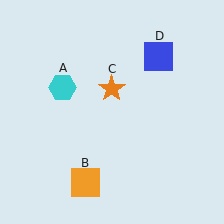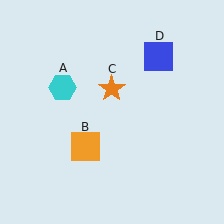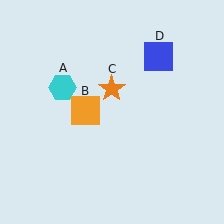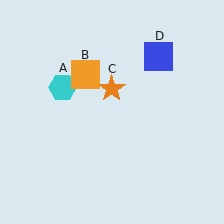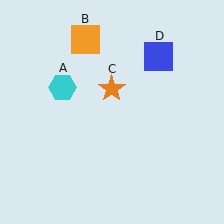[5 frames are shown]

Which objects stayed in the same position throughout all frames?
Cyan hexagon (object A) and orange star (object C) and blue square (object D) remained stationary.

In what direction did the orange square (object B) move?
The orange square (object B) moved up.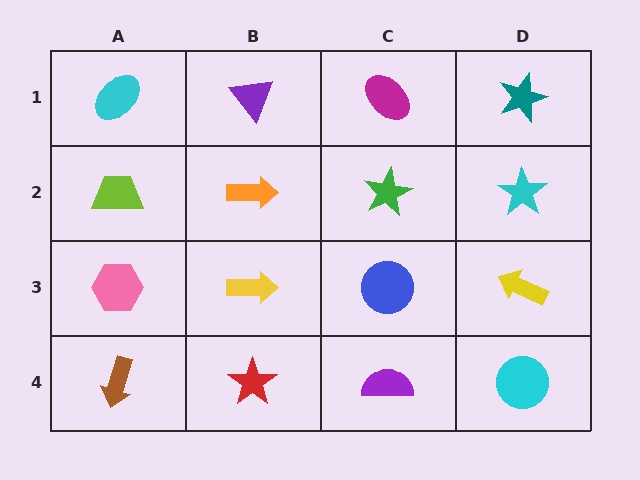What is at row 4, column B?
A red star.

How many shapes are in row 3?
4 shapes.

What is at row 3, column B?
A yellow arrow.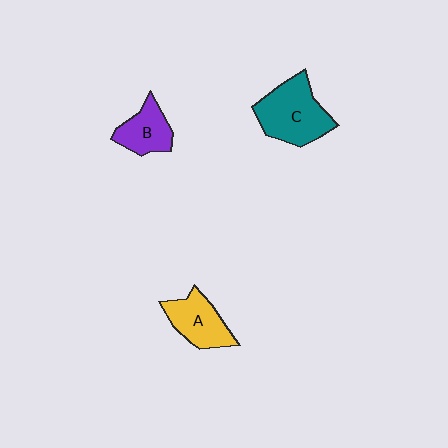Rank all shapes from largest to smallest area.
From largest to smallest: C (teal), A (yellow), B (purple).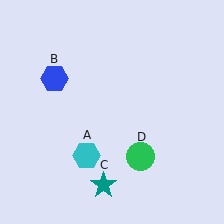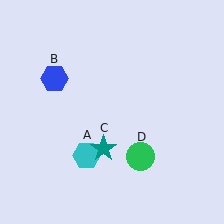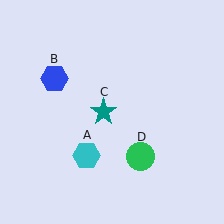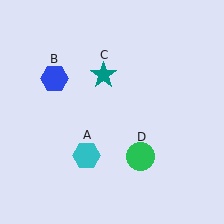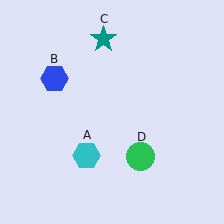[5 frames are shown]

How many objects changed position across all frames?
1 object changed position: teal star (object C).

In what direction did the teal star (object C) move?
The teal star (object C) moved up.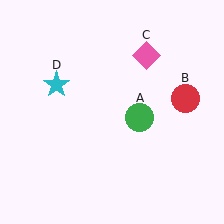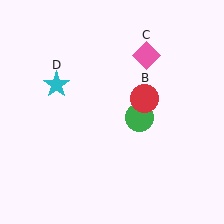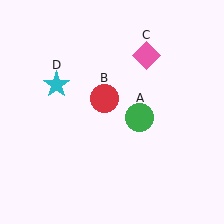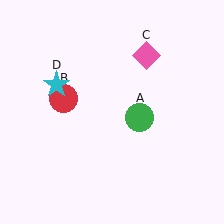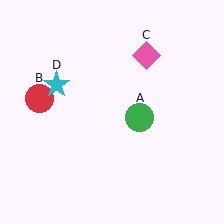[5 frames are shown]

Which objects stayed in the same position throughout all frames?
Green circle (object A) and pink diamond (object C) and cyan star (object D) remained stationary.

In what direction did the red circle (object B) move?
The red circle (object B) moved left.